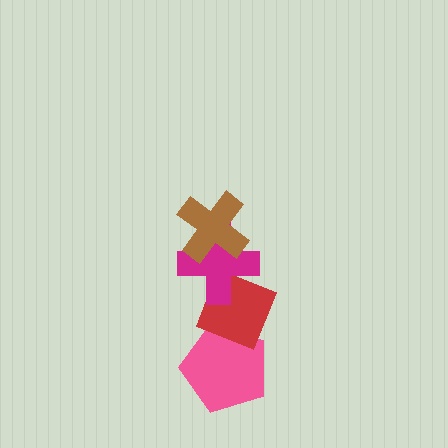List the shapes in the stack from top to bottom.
From top to bottom: the brown cross, the magenta cross, the red diamond, the pink pentagon.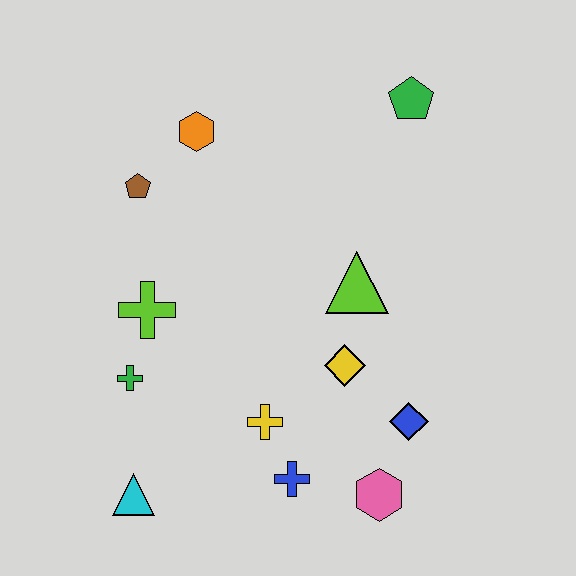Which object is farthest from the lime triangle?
The cyan triangle is farthest from the lime triangle.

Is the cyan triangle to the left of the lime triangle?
Yes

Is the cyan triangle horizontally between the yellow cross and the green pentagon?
No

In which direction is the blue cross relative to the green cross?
The blue cross is to the right of the green cross.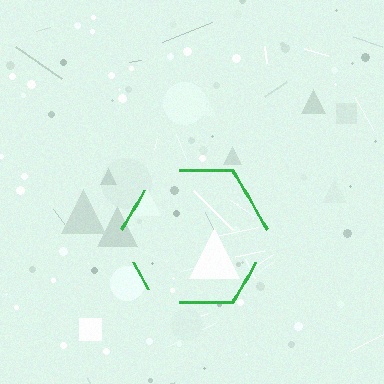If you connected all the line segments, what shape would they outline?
They would outline a hexagon.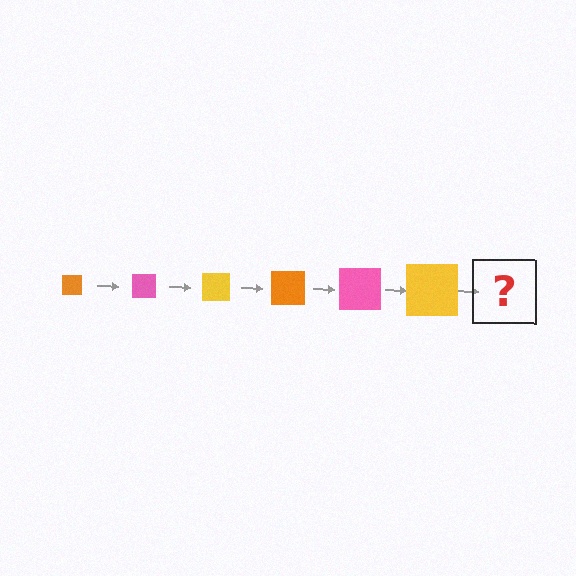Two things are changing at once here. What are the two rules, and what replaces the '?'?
The two rules are that the square grows larger each step and the color cycles through orange, pink, and yellow. The '?' should be an orange square, larger than the previous one.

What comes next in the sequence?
The next element should be an orange square, larger than the previous one.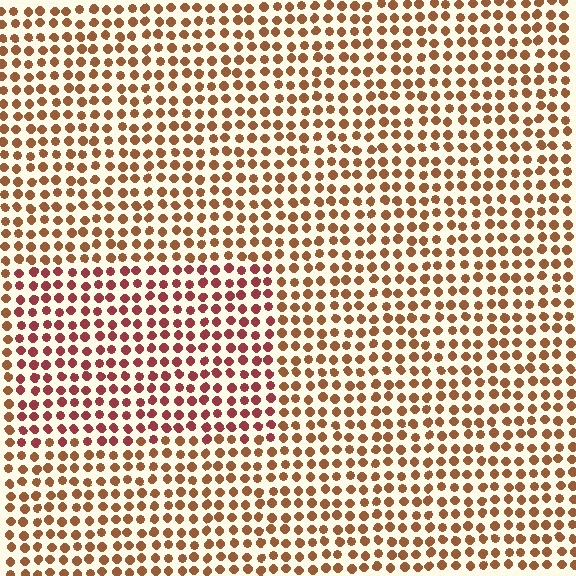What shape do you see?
I see a rectangle.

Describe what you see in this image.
The image is filled with small brown elements in a uniform arrangement. A rectangle-shaped region is visible where the elements are tinted to a slightly different hue, forming a subtle color boundary.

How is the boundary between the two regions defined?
The boundary is defined purely by a slight shift in hue (about 30 degrees). Spacing, size, and orientation are identical on both sides.